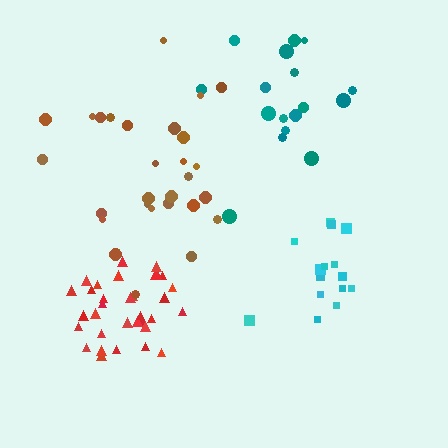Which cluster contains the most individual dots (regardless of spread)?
Red (33).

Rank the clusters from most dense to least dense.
red, cyan, brown, teal.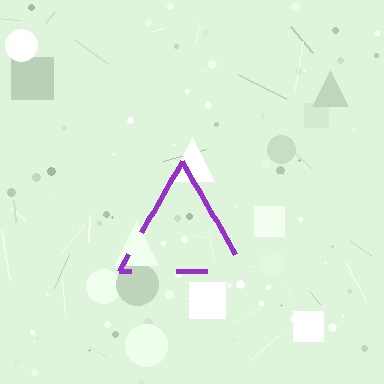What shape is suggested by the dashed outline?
The dashed outline suggests a triangle.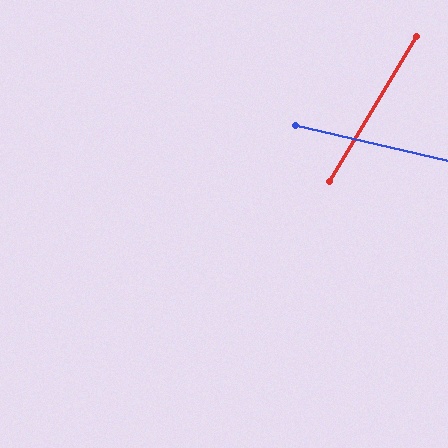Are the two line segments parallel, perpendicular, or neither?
Neither parallel nor perpendicular — they differ by about 72°.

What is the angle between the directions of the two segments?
Approximately 72 degrees.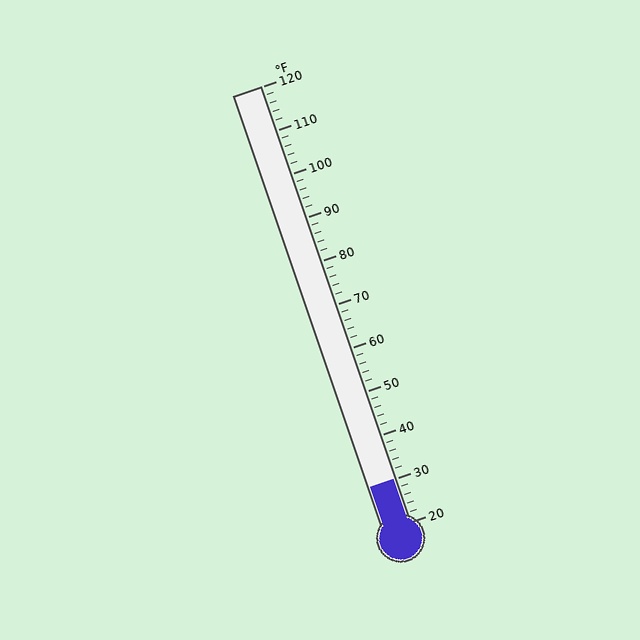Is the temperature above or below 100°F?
The temperature is below 100°F.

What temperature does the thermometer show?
The thermometer shows approximately 30°F.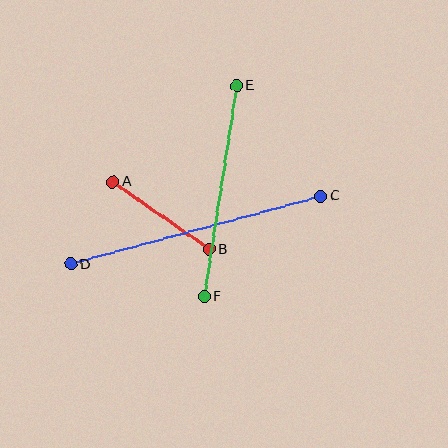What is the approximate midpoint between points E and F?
The midpoint is at approximately (220, 191) pixels.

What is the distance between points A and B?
The distance is approximately 118 pixels.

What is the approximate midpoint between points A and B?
The midpoint is at approximately (161, 215) pixels.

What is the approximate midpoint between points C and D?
The midpoint is at approximately (196, 230) pixels.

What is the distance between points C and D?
The distance is approximately 259 pixels.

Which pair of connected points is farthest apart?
Points C and D are farthest apart.